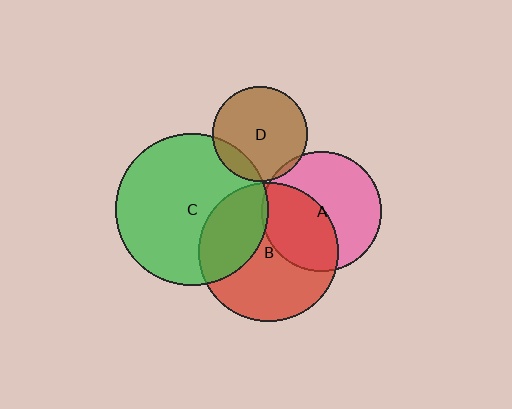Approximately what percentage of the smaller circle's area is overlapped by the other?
Approximately 15%.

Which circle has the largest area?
Circle C (green).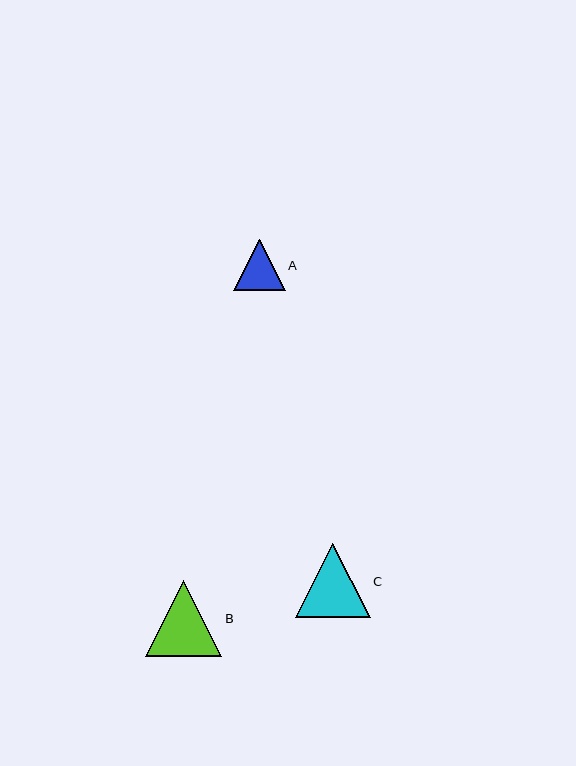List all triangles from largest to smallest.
From largest to smallest: B, C, A.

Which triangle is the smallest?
Triangle A is the smallest with a size of approximately 52 pixels.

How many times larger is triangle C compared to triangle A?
Triangle C is approximately 1.4 times the size of triangle A.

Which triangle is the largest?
Triangle B is the largest with a size of approximately 76 pixels.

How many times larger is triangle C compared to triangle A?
Triangle C is approximately 1.4 times the size of triangle A.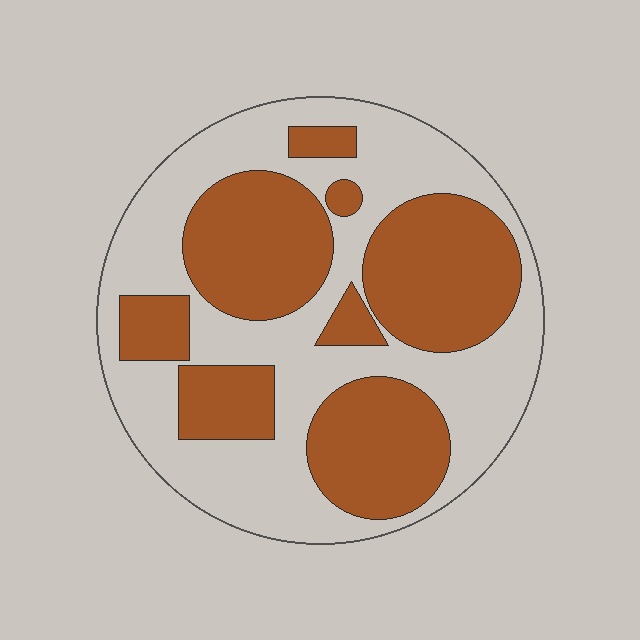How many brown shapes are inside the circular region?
8.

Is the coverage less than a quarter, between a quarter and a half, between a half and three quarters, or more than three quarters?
Between a quarter and a half.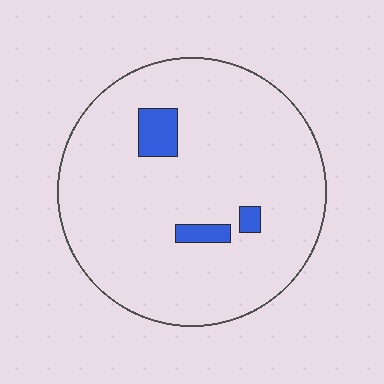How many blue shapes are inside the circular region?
3.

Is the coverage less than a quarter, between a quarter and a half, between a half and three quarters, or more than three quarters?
Less than a quarter.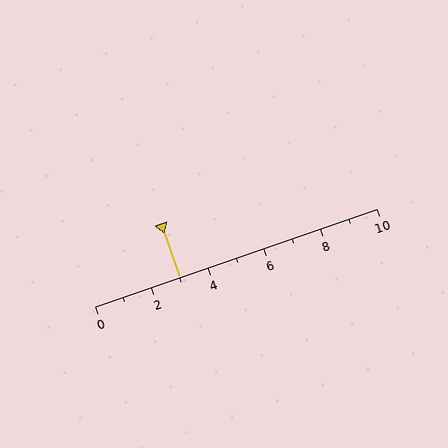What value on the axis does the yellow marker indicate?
The marker indicates approximately 3.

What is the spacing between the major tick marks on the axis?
The major ticks are spaced 2 apart.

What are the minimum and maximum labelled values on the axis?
The axis runs from 0 to 10.